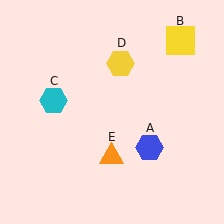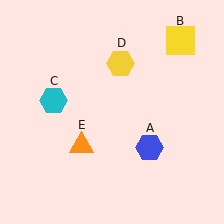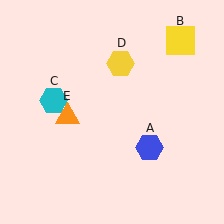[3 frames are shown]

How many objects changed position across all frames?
1 object changed position: orange triangle (object E).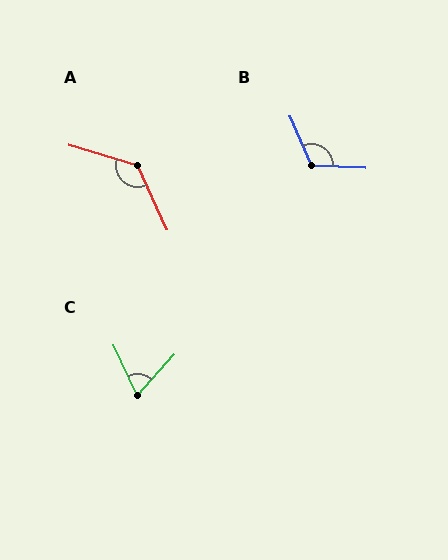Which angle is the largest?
A, at approximately 131 degrees.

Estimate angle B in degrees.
Approximately 115 degrees.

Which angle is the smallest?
C, at approximately 67 degrees.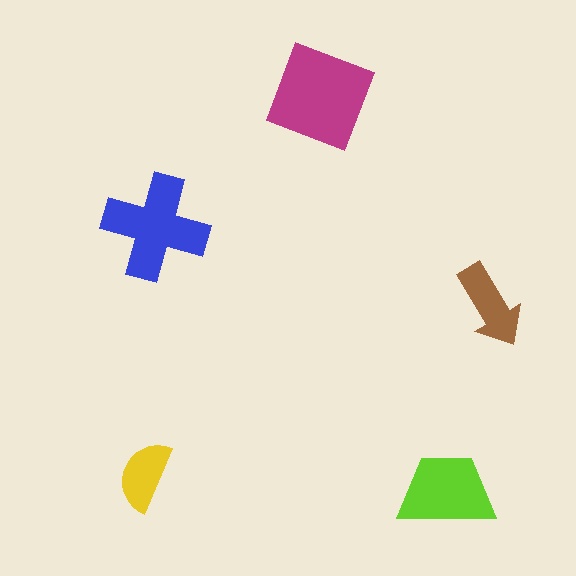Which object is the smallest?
The yellow semicircle.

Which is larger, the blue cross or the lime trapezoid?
The blue cross.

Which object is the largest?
The magenta diamond.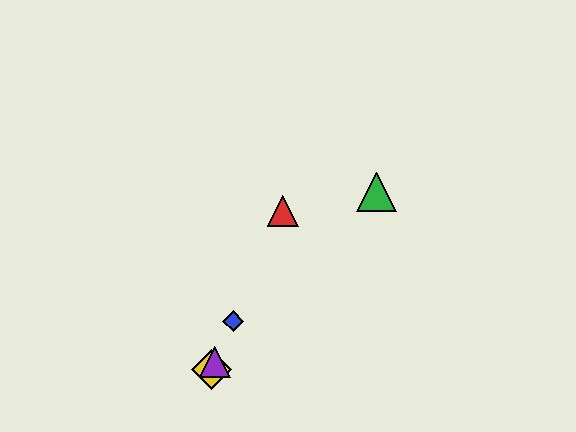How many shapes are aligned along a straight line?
4 shapes (the red triangle, the blue diamond, the yellow diamond, the purple triangle) are aligned along a straight line.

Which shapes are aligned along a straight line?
The red triangle, the blue diamond, the yellow diamond, the purple triangle are aligned along a straight line.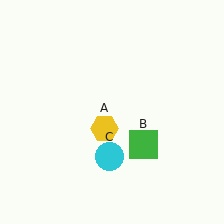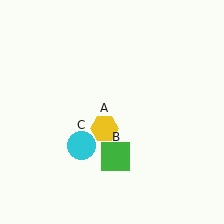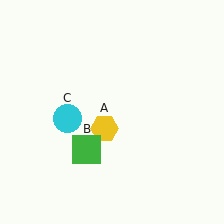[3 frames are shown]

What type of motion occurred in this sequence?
The green square (object B), cyan circle (object C) rotated clockwise around the center of the scene.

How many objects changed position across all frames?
2 objects changed position: green square (object B), cyan circle (object C).